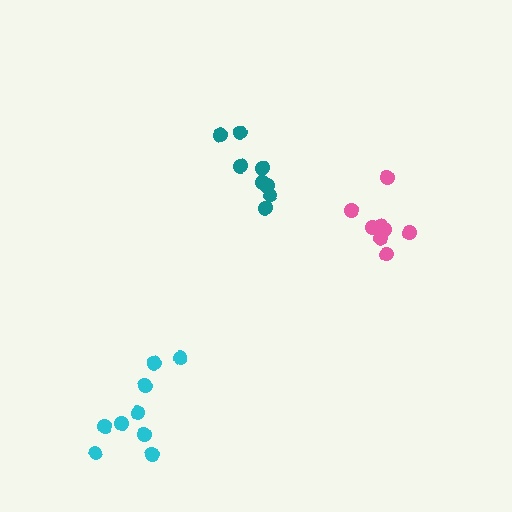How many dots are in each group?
Group 1: 8 dots, Group 2: 8 dots, Group 3: 9 dots (25 total).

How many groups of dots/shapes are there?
There are 3 groups.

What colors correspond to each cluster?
The clusters are colored: teal, pink, cyan.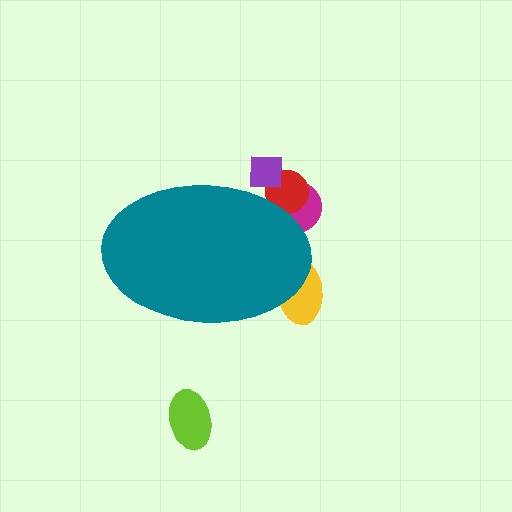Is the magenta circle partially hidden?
Yes, the magenta circle is partially hidden behind the teal ellipse.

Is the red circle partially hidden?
Yes, the red circle is partially hidden behind the teal ellipse.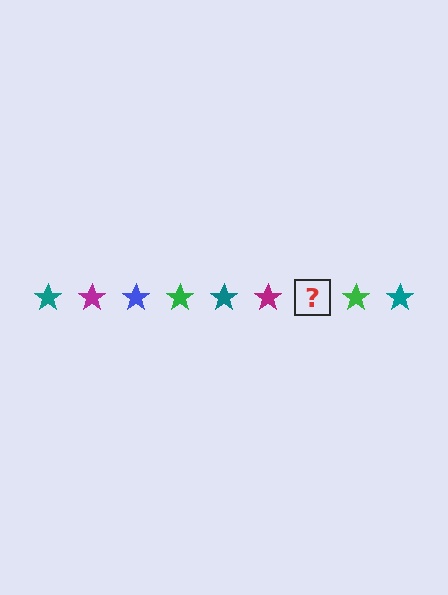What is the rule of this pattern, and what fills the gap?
The rule is that the pattern cycles through teal, magenta, blue, green stars. The gap should be filled with a blue star.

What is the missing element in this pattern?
The missing element is a blue star.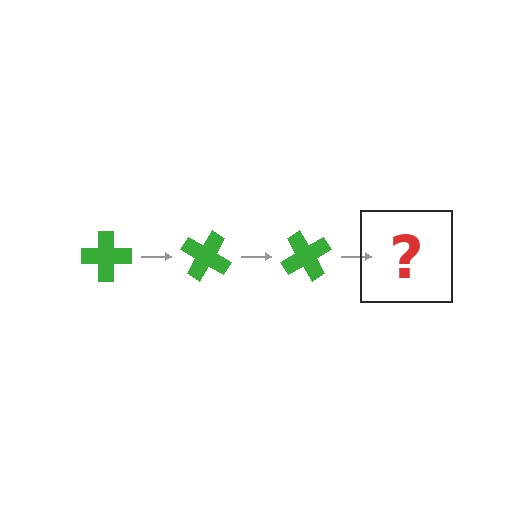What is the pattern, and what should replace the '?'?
The pattern is that the cross rotates 30 degrees each step. The '?' should be a green cross rotated 90 degrees.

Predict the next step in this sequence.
The next step is a green cross rotated 90 degrees.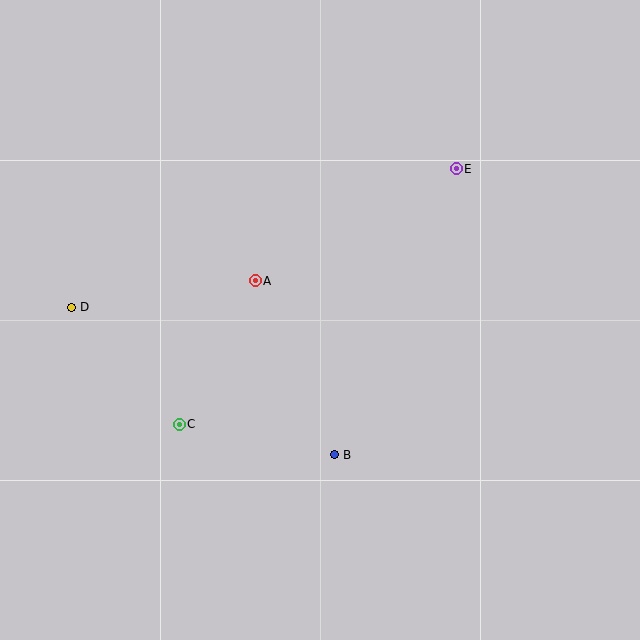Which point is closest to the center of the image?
Point A at (255, 281) is closest to the center.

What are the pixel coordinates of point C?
Point C is at (179, 424).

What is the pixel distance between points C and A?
The distance between C and A is 162 pixels.